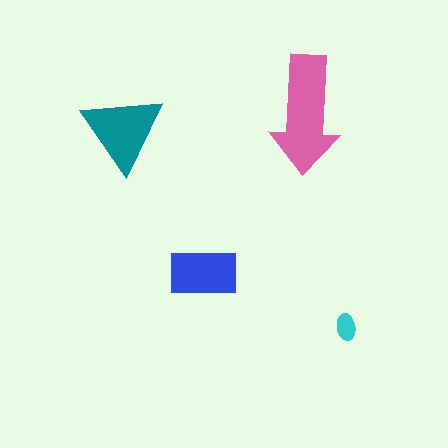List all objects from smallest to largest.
The cyan ellipse, the blue rectangle, the teal triangle, the pink arrow.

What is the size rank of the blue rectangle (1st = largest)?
3rd.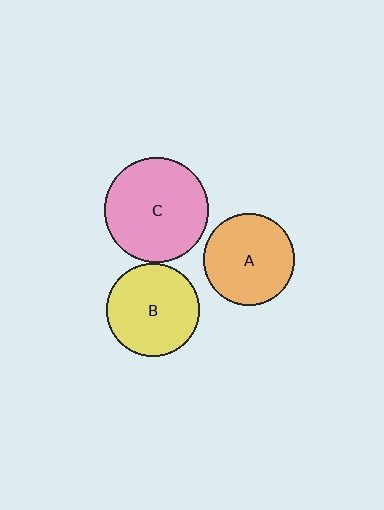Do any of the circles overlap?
No, none of the circles overlap.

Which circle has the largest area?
Circle C (pink).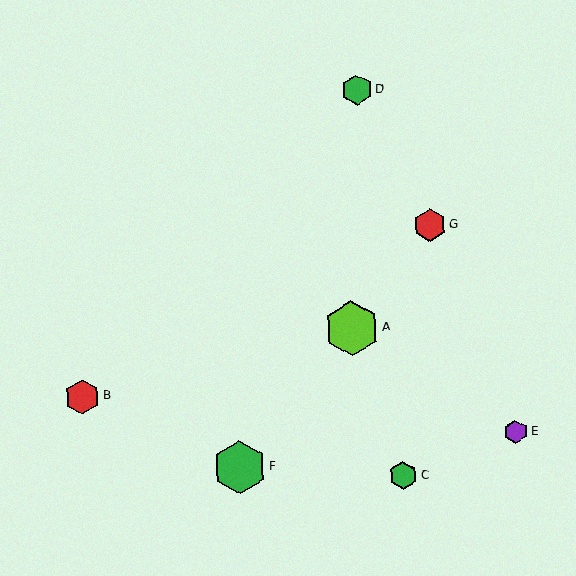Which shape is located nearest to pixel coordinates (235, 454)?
The green hexagon (labeled F) at (240, 468) is nearest to that location.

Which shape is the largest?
The lime hexagon (labeled A) is the largest.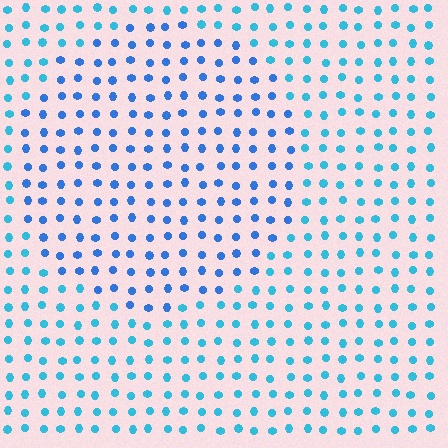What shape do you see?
I see a circle.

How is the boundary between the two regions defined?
The boundary is defined purely by a slight shift in hue (about 26 degrees). Spacing, size, and orientation are identical on both sides.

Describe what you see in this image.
The image is filled with small cyan elements in a uniform arrangement. A circle-shaped region is visible where the elements are tinted to a slightly different hue, forming a subtle color boundary.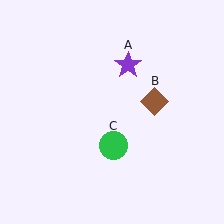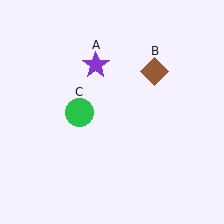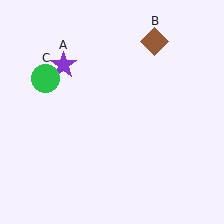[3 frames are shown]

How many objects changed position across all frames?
3 objects changed position: purple star (object A), brown diamond (object B), green circle (object C).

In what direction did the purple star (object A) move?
The purple star (object A) moved left.